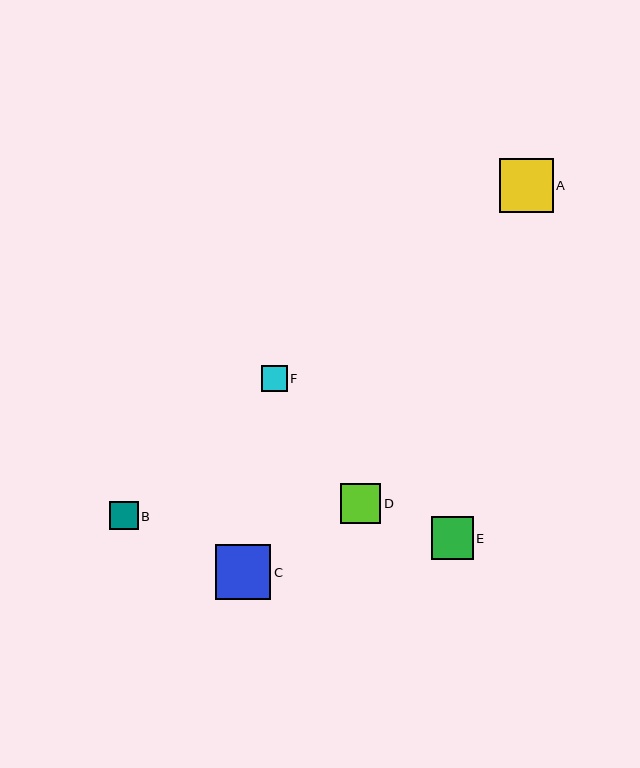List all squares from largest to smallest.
From largest to smallest: C, A, E, D, B, F.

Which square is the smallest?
Square F is the smallest with a size of approximately 26 pixels.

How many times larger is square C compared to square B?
Square C is approximately 1.9 times the size of square B.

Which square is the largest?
Square C is the largest with a size of approximately 55 pixels.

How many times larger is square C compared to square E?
Square C is approximately 1.3 times the size of square E.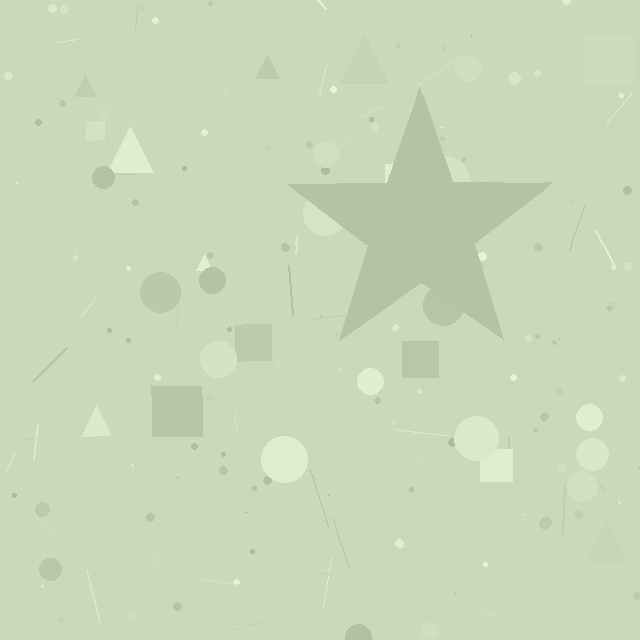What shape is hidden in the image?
A star is hidden in the image.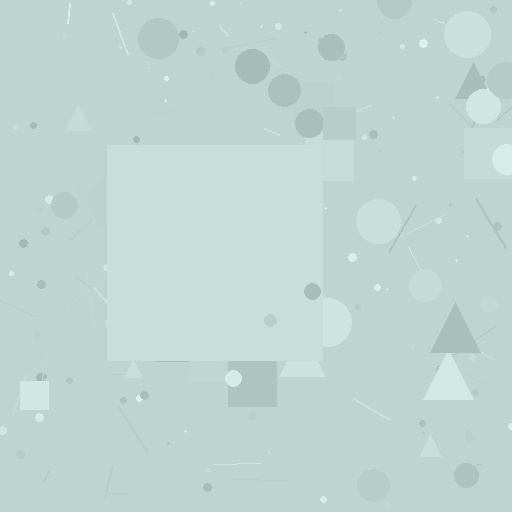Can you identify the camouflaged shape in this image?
The camouflaged shape is a square.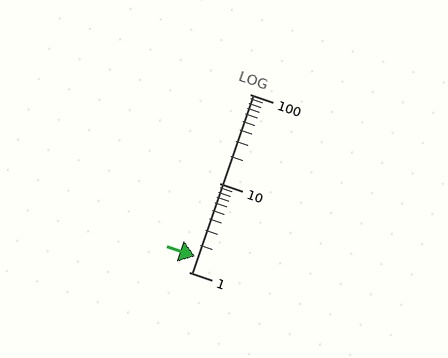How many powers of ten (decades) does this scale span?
The scale spans 2 decades, from 1 to 100.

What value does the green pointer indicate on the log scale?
The pointer indicates approximately 1.5.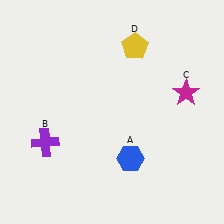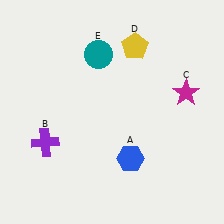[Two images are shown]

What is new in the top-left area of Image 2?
A teal circle (E) was added in the top-left area of Image 2.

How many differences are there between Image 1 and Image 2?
There is 1 difference between the two images.